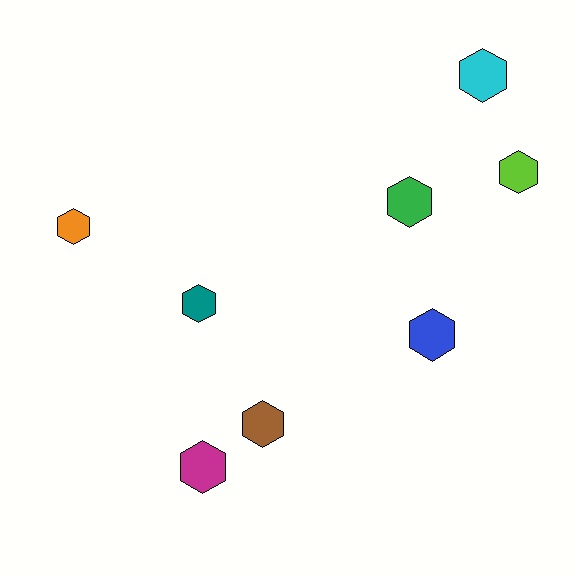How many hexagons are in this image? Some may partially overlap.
There are 8 hexagons.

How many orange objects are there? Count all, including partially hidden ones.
There is 1 orange object.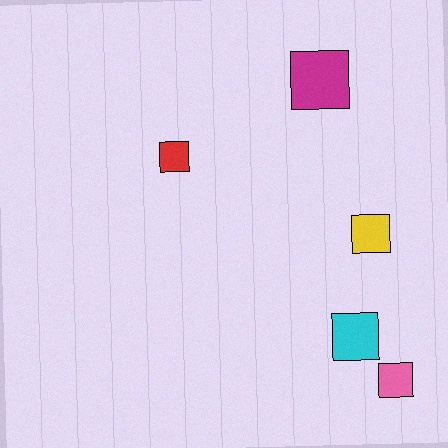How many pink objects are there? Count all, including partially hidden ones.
There is 1 pink object.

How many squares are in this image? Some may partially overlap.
There are 5 squares.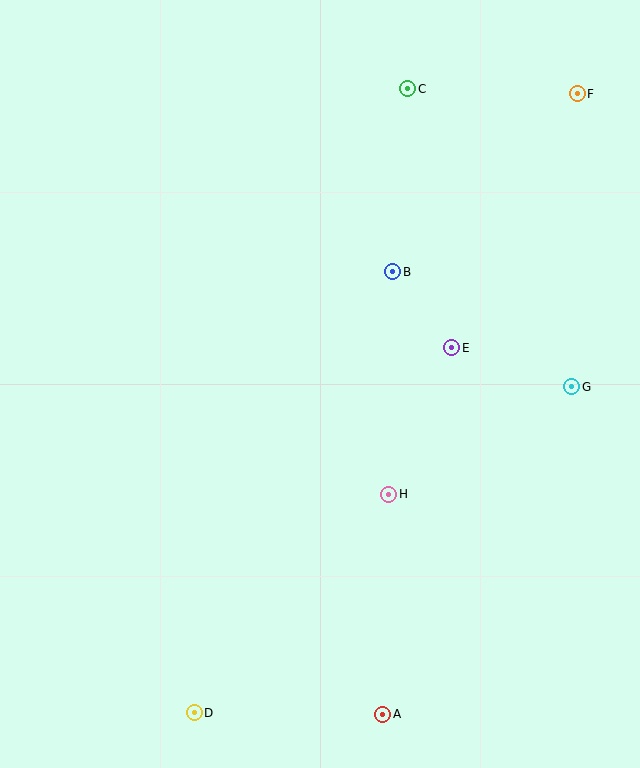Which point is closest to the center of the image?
Point H at (389, 494) is closest to the center.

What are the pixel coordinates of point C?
Point C is at (408, 89).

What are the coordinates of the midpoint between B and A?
The midpoint between B and A is at (388, 493).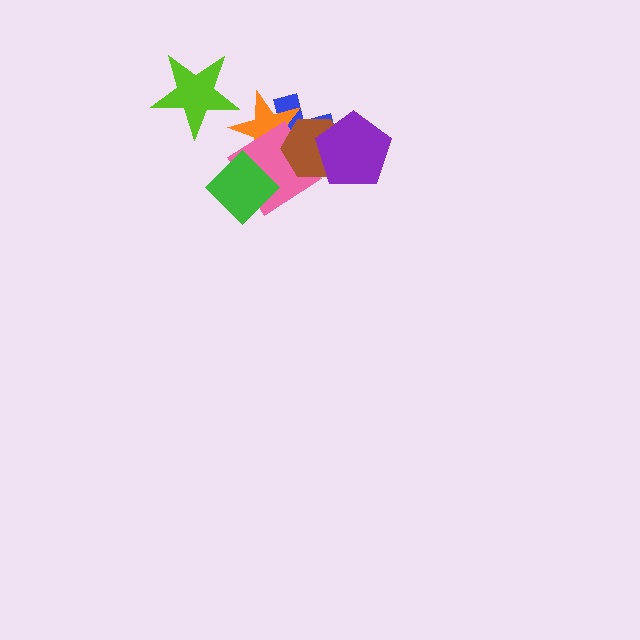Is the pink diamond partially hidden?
Yes, it is partially covered by another shape.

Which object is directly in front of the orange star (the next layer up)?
The pink diamond is directly in front of the orange star.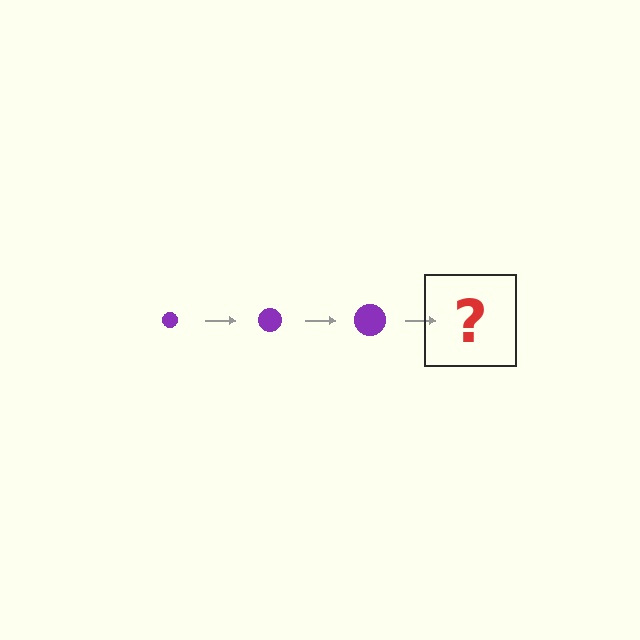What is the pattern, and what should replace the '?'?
The pattern is that the circle gets progressively larger each step. The '?' should be a purple circle, larger than the previous one.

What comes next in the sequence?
The next element should be a purple circle, larger than the previous one.